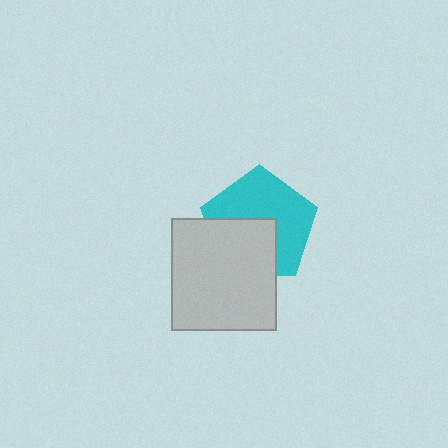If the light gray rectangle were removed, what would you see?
You would see the complete cyan pentagon.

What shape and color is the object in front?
The object in front is a light gray rectangle.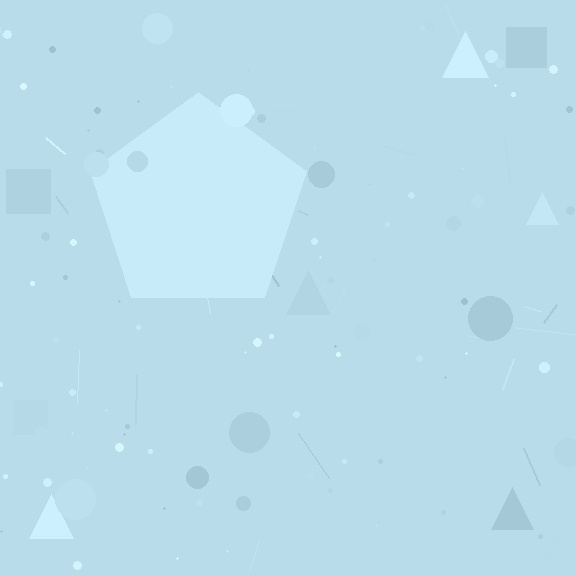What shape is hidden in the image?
A pentagon is hidden in the image.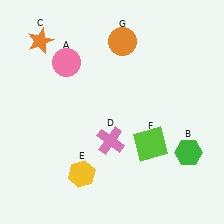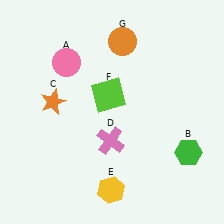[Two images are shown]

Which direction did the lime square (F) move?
The lime square (F) moved up.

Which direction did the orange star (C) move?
The orange star (C) moved down.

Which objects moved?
The objects that moved are: the orange star (C), the yellow hexagon (E), the lime square (F).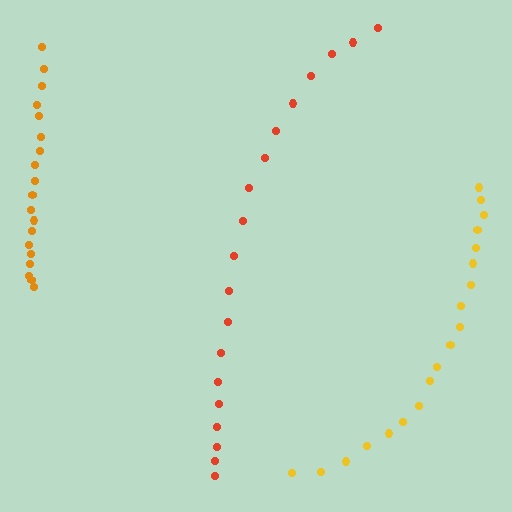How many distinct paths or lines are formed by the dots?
There are 3 distinct paths.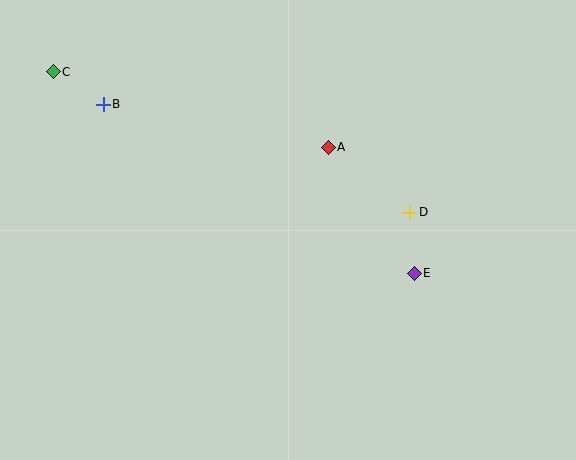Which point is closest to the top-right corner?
Point D is closest to the top-right corner.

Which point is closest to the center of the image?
Point A at (328, 147) is closest to the center.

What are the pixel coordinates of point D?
Point D is at (410, 212).